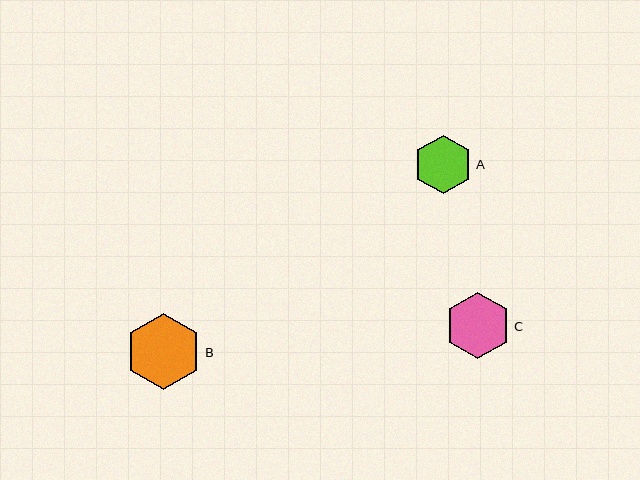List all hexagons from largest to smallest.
From largest to smallest: B, C, A.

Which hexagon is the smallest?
Hexagon A is the smallest with a size of approximately 59 pixels.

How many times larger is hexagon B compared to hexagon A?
Hexagon B is approximately 1.3 times the size of hexagon A.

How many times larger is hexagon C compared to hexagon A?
Hexagon C is approximately 1.1 times the size of hexagon A.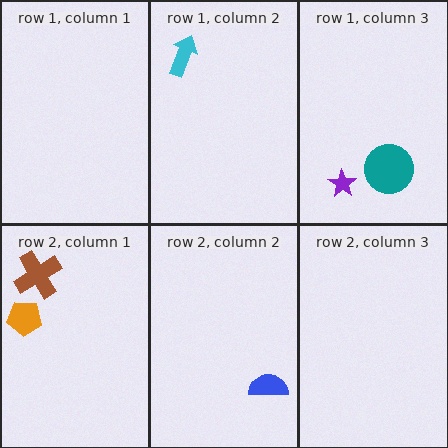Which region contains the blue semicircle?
The row 2, column 2 region.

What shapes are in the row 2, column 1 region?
The brown cross, the orange pentagon.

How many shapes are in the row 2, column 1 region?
2.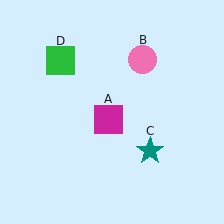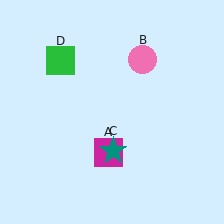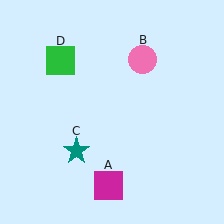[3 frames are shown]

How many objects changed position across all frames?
2 objects changed position: magenta square (object A), teal star (object C).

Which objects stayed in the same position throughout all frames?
Pink circle (object B) and green square (object D) remained stationary.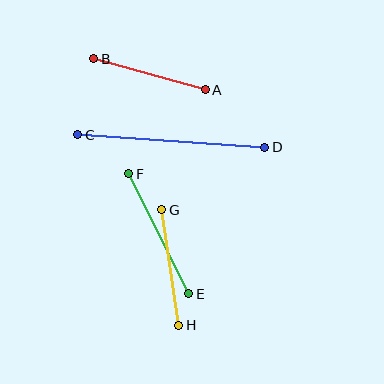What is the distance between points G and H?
The distance is approximately 116 pixels.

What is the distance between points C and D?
The distance is approximately 187 pixels.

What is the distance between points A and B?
The distance is approximately 115 pixels.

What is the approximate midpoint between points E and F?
The midpoint is at approximately (159, 234) pixels.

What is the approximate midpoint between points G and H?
The midpoint is at approximately (170, 267) pixels.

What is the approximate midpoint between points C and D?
The midpoint is at approximately (171, 141) pixels.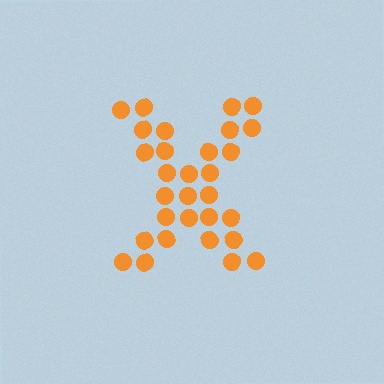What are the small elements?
The small elements are circles.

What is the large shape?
The large shape is the letter X.